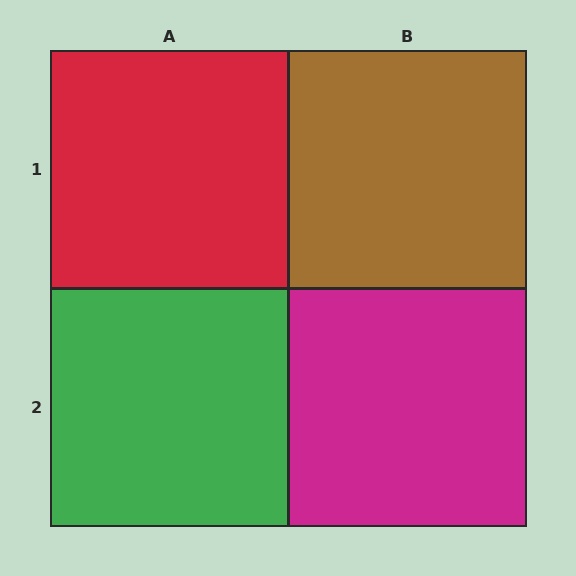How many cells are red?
1 cell is red.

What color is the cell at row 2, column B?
Magenta.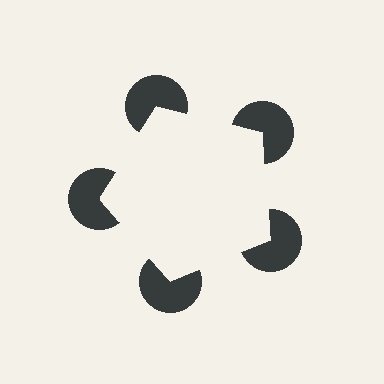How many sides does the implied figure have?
5 sides.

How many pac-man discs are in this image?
There are 5 — one at each vertex of the illusory pentagon.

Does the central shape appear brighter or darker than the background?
It typically appears slightly brighter than the background, even though no actual brightness change is drawn.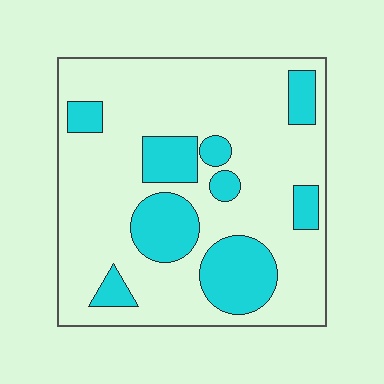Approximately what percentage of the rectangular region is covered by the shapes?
Approximately 25%.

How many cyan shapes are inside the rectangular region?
9.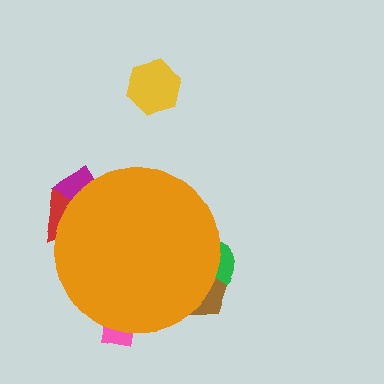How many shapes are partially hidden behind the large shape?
5 shapes are partially hidden.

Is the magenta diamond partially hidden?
Yes, the magenta diamond is partially hidden behind the orange circle.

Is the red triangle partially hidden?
Yes, the red triangle is partially hidden behind the orange circle.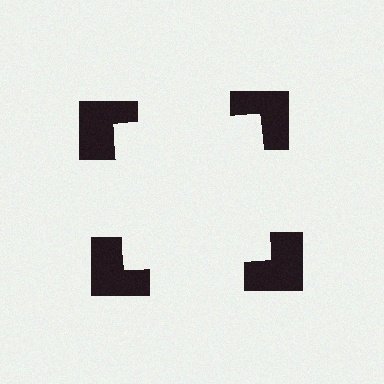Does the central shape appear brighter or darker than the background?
It typically appears slightly brighter than the background, even though no actual brightness change is drawn.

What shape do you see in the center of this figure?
An illusory square — its edges are inferred from the aligned wedge cuts in the notched squares, not physically drawn.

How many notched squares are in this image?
There are 4 — one at each vertex of the illusory square.